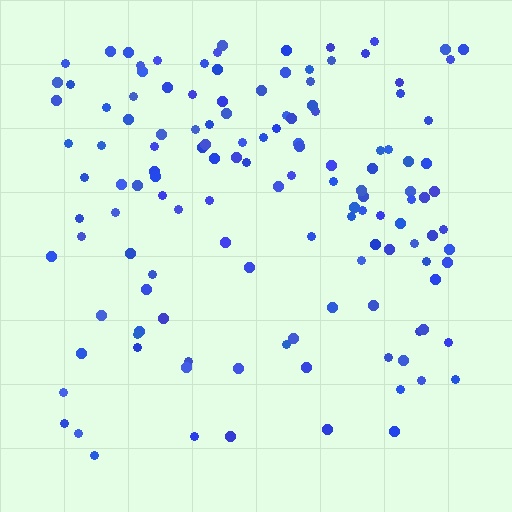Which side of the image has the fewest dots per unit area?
The bottom.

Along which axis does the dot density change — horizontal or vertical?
Vertical.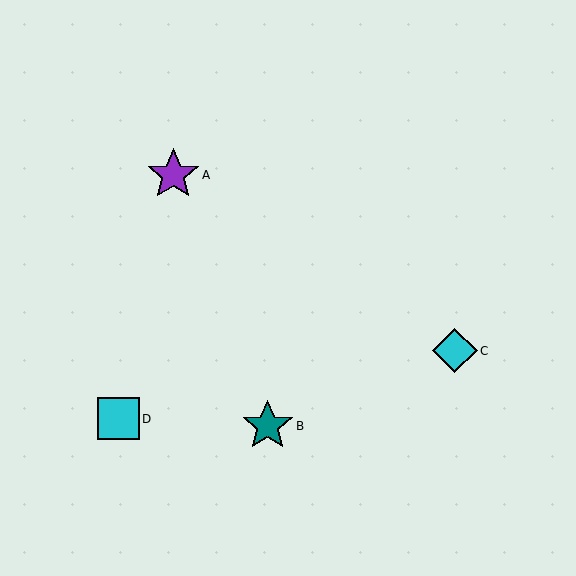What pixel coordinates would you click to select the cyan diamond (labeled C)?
Click at (455, 351) to select the cyan diamond C.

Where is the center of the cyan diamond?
The center of the cyan diamond is at (455, 351).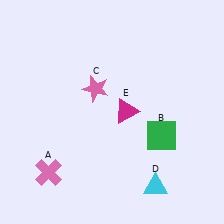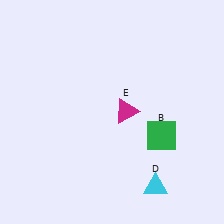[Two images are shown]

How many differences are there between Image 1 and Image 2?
There are 2 differences between the two images.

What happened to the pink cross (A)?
The pink cross (A) was removed in Image 2. It was in the bottom-left area of Image 1.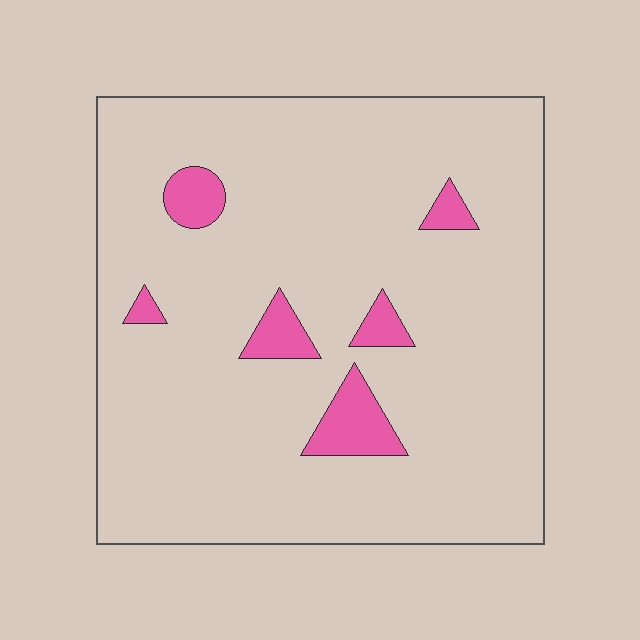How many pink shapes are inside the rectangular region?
6.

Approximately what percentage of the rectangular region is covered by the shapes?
Approximately 10%.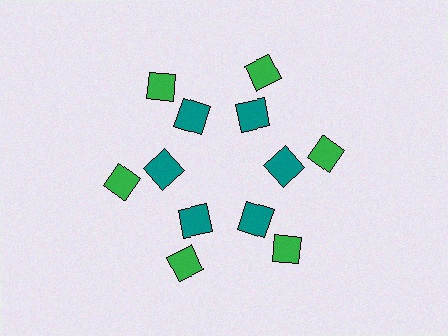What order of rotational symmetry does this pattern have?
This pattern has 6-fold rotational symmetry.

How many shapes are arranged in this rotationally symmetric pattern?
There are 12 shapes, arranged in 6 groups of 2.